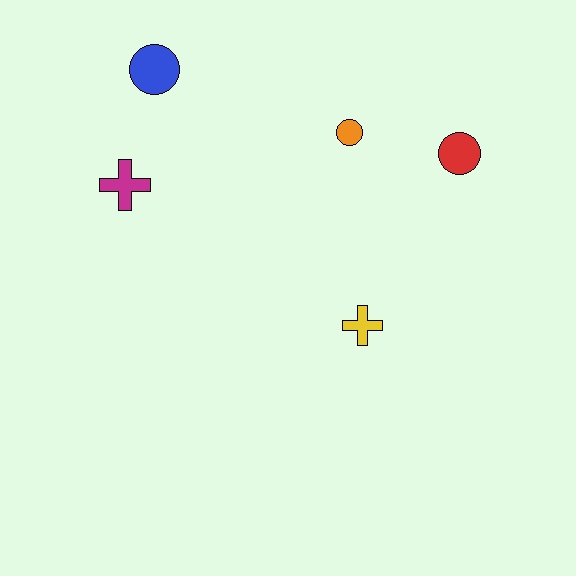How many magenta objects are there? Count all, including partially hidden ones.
There is 1 magenta object.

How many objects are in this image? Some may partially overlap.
There are 5 objects.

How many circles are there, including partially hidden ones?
There are 3 circles.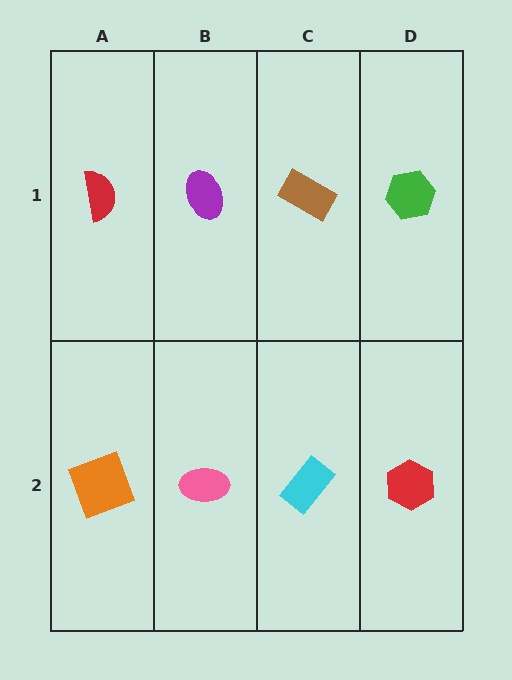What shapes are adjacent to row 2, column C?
A brown rectangle (row 1, column C), a pink ellipse (row 2, column B), a red hexagon (row 2, column D).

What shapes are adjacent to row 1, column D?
A red hexagon (row 2, column D), a brown rectangle (row 1, column C).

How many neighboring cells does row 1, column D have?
2.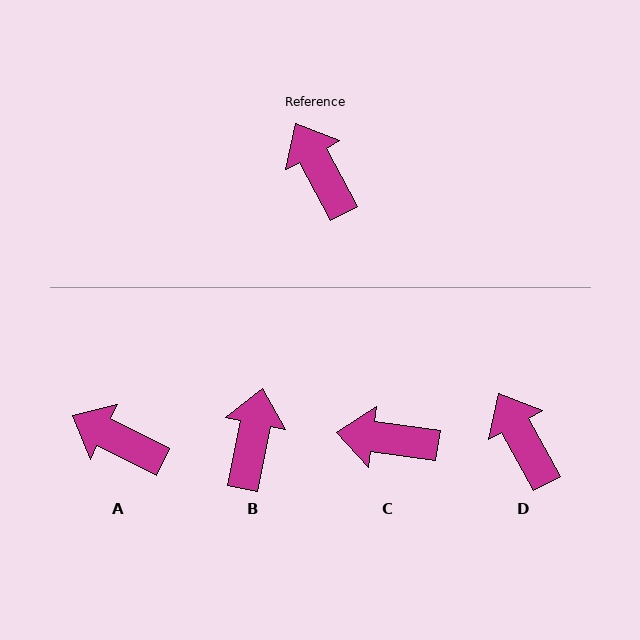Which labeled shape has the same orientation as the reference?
D.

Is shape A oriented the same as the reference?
No, it is off by about 35 degrees.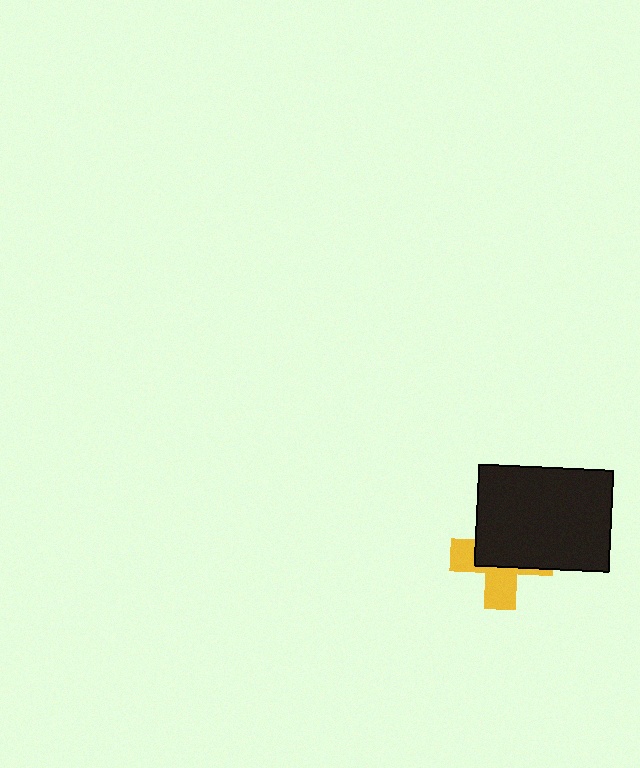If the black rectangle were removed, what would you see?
You would see the complete yellow cross.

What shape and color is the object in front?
The object in front is a black rectangle.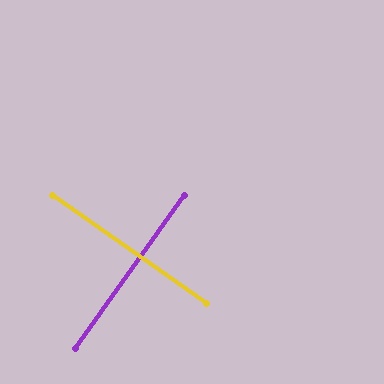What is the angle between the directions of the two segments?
Approximately 89 degrees.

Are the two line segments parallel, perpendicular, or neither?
Perpendicular — they meet at approximately 89°.